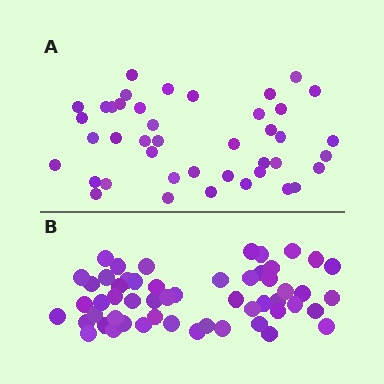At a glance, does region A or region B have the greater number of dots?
Region B (the bottom region) has more dots.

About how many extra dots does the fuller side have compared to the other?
Region B has roughly 12 or so more dots than region A.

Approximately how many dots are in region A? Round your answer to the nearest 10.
About 40 dots. (The exact count is 42, which rounds to 40.)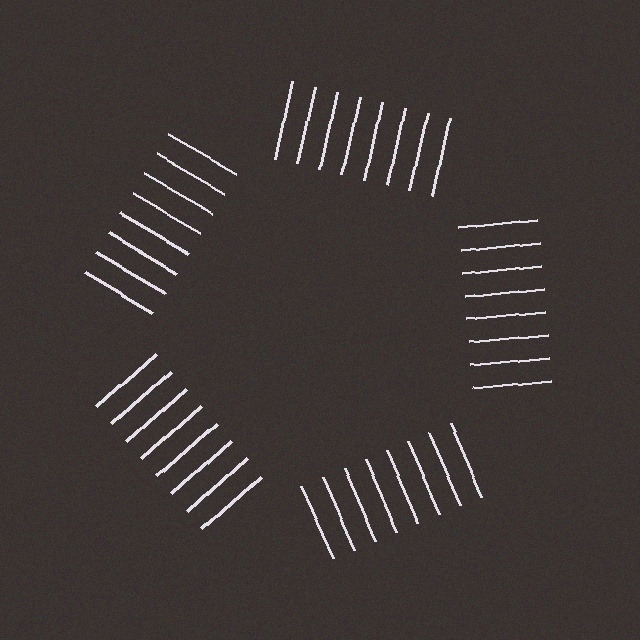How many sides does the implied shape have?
5 sides — the line-ends trace a pentagon.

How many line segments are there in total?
40 — 8 along each of the 5 edges.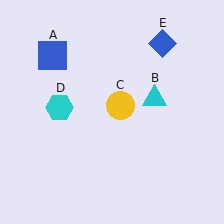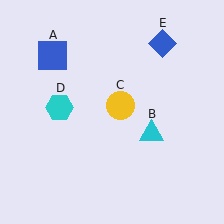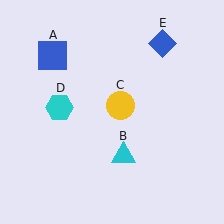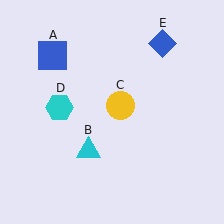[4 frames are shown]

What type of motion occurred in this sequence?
The cyan triangle (object B) rotated clockwise around the center of the scene.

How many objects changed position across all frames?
1 object changed position: cyan triangle (object B).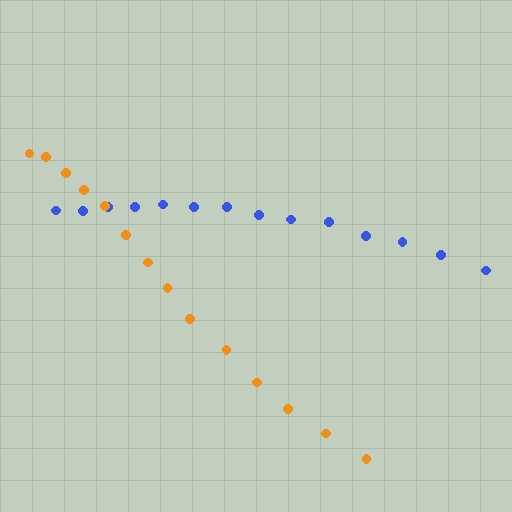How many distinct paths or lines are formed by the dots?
There are 2 distinct paths.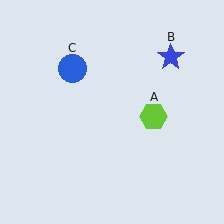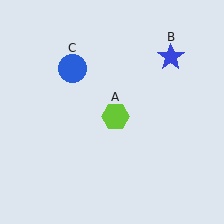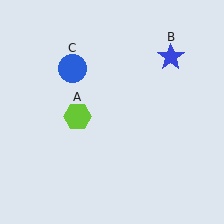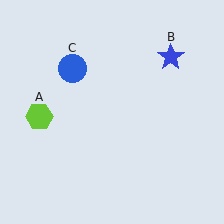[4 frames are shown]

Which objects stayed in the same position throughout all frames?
Blue star (object B) and blue circle (object C) remained stationary.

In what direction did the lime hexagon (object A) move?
The lime hexagon (object A) moved left.